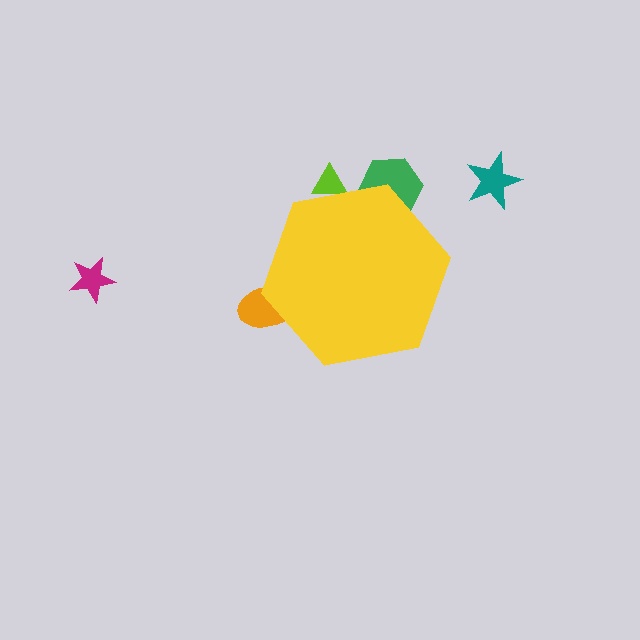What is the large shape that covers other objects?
A yellow hexagon.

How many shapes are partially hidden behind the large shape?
3 shapes are partially hidden.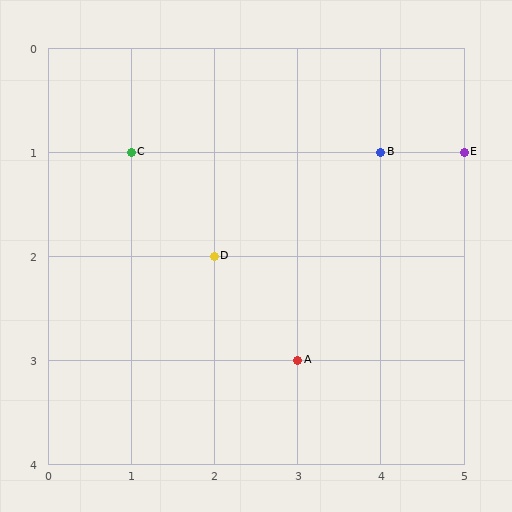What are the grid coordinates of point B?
Point B is at grid coordinates (4, 1).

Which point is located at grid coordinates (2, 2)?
Point D is at (2, 2).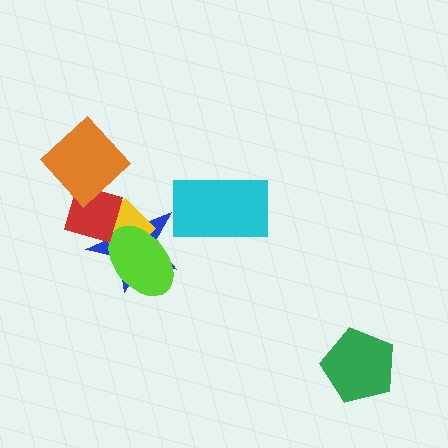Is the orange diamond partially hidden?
No, no other shape covers it.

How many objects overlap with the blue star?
3 objects overlap with the blue star.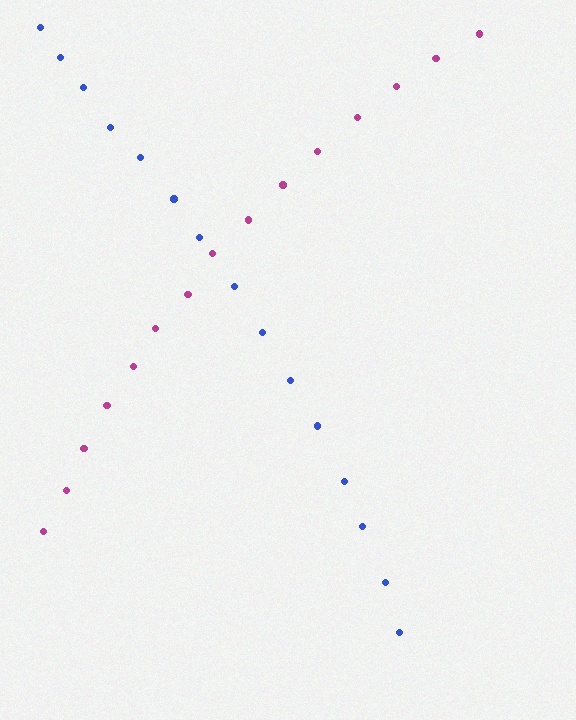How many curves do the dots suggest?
There are 2 distinct paths.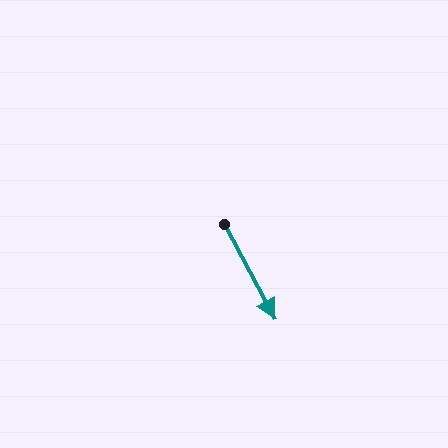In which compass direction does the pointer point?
Southeast.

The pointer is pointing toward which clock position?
Roughly 5 o'clock.